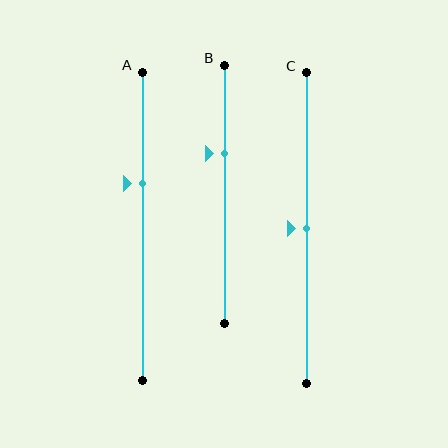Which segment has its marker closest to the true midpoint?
Segment C has its marker closest to the true midpoint.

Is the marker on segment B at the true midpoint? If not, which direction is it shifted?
No, the marker on segment B is shifted upward by about 16% of the segment length.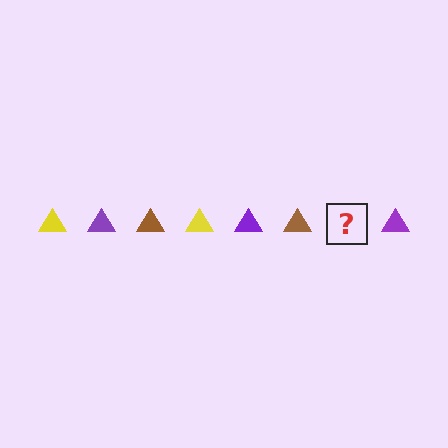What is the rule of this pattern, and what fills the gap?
The rule is that the pattern cycles through yellow, purple, brown triangles. The gap should be filled with a yellow triangle.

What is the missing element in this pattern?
The missing element is a yellow triangle.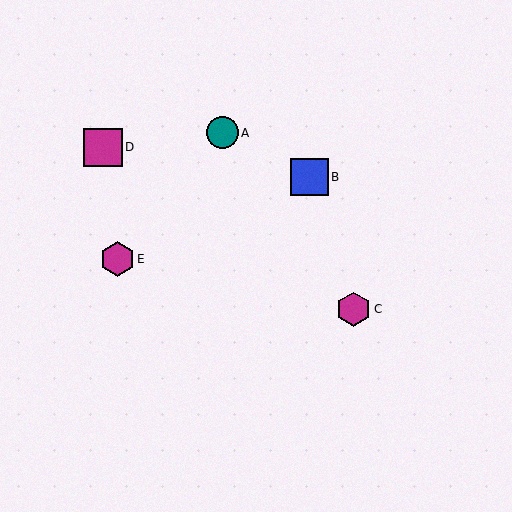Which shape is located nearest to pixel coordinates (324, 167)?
The blue square (labeled B) at (310, 177) is nearest to that location.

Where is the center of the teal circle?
The center of the teal circle is at (222, 133).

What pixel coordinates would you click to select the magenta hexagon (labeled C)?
Click at (354, 309) to select the magenta hexagon C.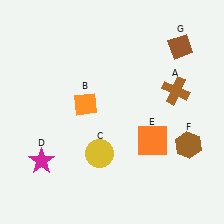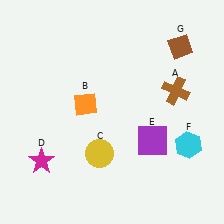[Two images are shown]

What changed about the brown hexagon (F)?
In Image 1, F is brown. In Image 2, it changed to cyan.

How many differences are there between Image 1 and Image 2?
There are 2 differences between the two images.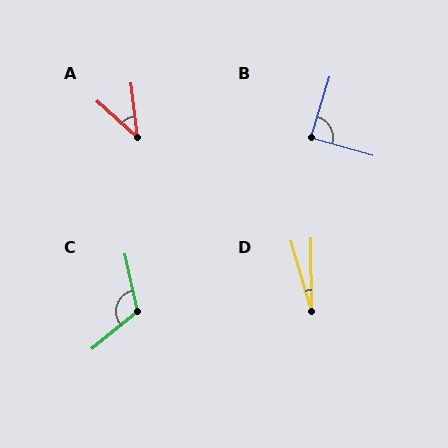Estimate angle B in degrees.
Approximately 89 degrees.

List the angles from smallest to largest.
D (16°), A (42°), B (89°), C (117°).